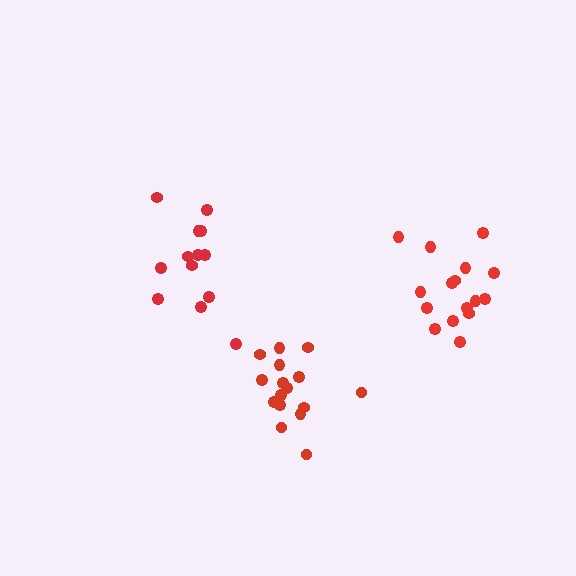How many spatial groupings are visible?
There are 3 spatial groupings.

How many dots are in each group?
Group 1: 13 dots, Group 2: 16 dots, Group 3: 16 dots (45 total).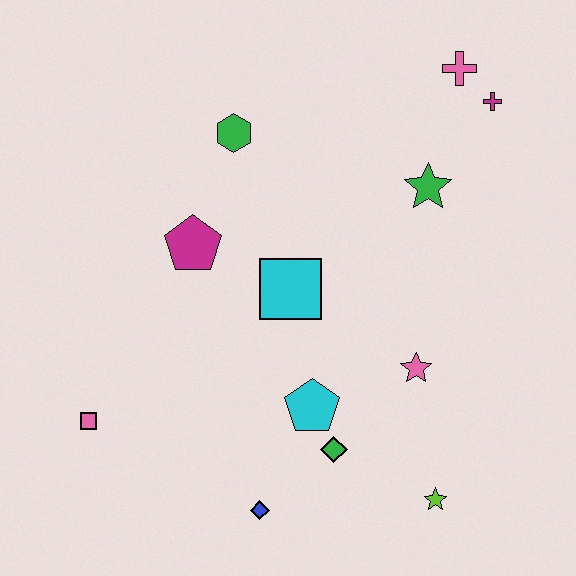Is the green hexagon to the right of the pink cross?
No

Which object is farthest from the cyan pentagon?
The pink cross is farthest from the cyan pentagon.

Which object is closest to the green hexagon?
The magenta pentagon is closest to the green hexagon.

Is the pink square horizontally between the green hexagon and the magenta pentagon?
No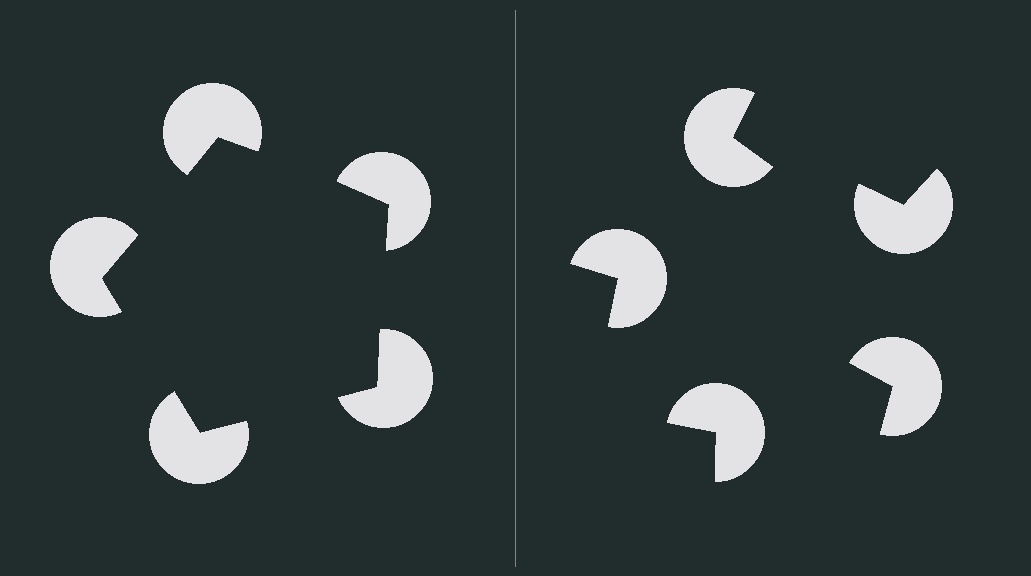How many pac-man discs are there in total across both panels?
10 — 5 on each side.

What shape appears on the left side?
An illusory pentagon.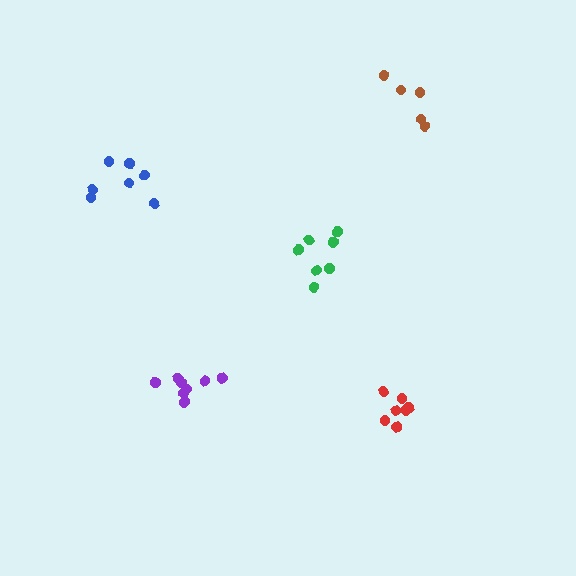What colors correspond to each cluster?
The clusters are colored: brown, purple, green, blue, red.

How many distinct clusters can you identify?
There are 5 distinct clusters.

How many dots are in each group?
Group 1: 5 dots, Group 2: 8 dots, Group 3: 7 dots, Group 4: 7 dots, Group 5: 7 dots (34 total).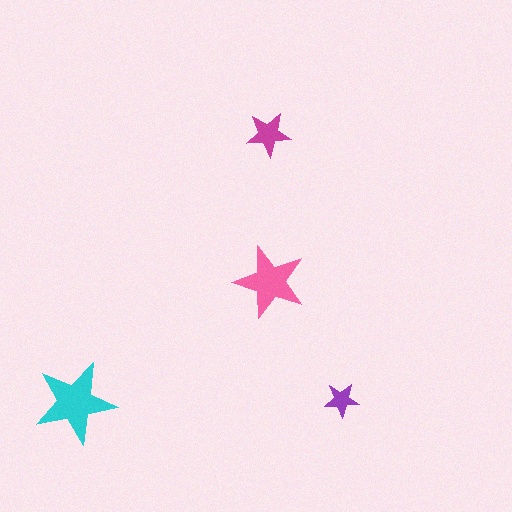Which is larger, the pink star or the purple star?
The pink one.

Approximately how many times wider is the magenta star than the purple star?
About 1.5 times wider.